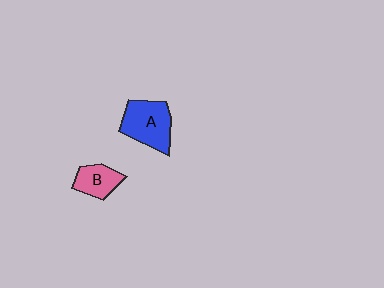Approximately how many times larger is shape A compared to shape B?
Approximately 1.7 times.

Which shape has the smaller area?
Shape B (pink).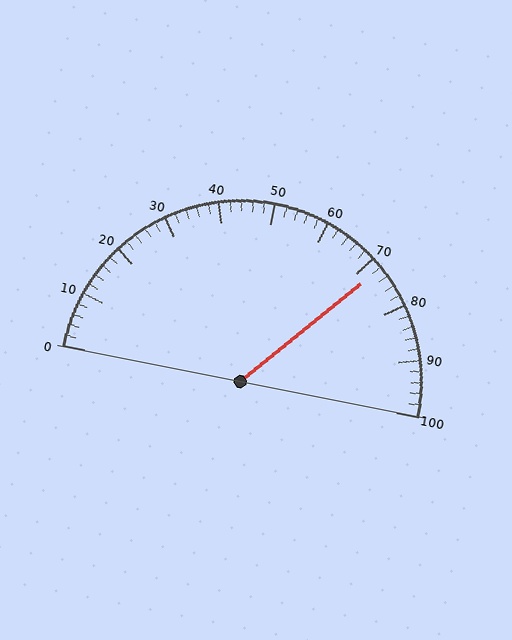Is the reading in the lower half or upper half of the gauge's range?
The reading is in the upper half of the range (0 to 100).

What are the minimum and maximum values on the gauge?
The gauge ranges from 0 to 100.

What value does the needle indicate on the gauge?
The needle indicates approximately 72.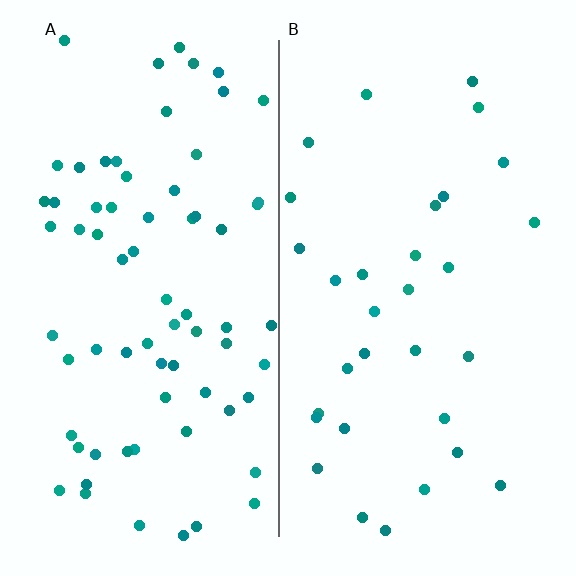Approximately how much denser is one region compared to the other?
Approximately 2.3× — region A over region B.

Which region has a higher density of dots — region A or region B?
A (the left).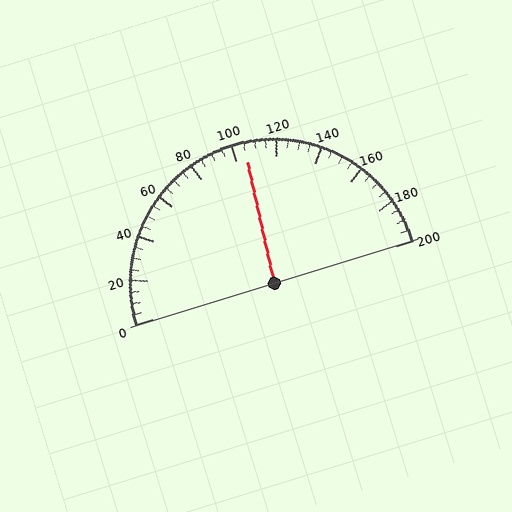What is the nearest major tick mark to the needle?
The nearest major tick mark is 100.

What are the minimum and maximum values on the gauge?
The gauge ranges from 0 to 200.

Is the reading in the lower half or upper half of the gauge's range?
The reading is in the upper half of the range (0 to 200).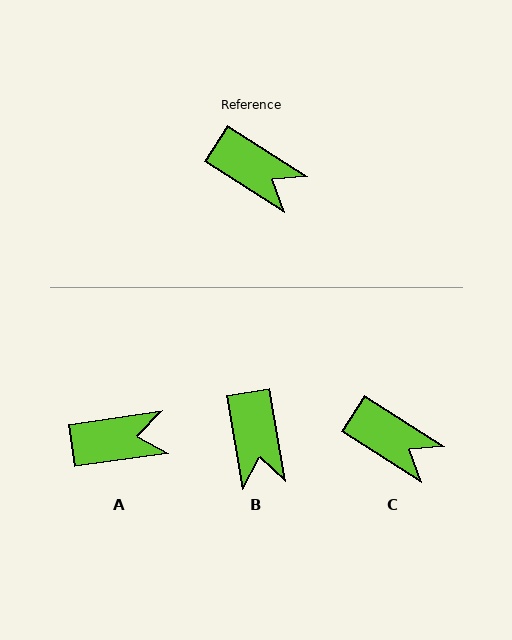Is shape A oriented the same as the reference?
No, it is off by about 41 degrees.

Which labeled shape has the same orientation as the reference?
C.